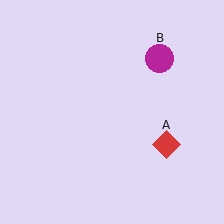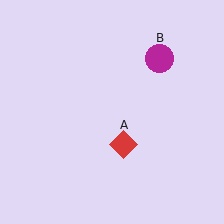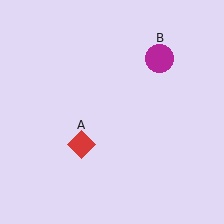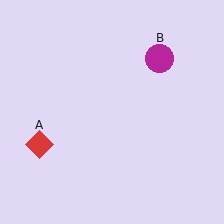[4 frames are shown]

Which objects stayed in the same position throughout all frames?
Magenta circle (object B) remained stationary.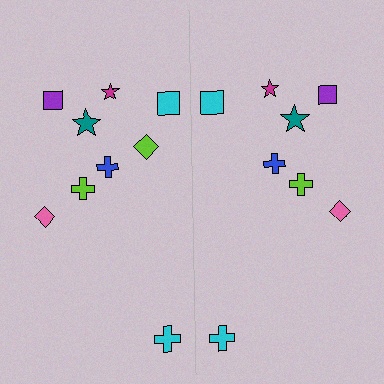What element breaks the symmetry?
A lime diamond is missing from the right side.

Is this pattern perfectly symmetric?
No, the pattern is not perfectly symmetric. A lime diamond is missing from the right side.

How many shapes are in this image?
There are 17 shapes in this image.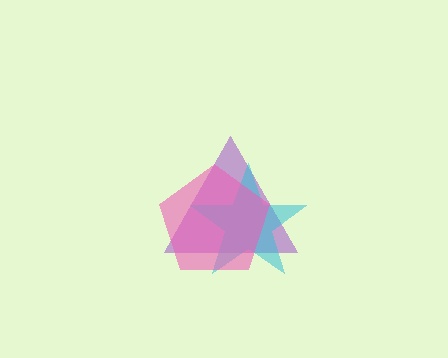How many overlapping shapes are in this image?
There are 3 overlapping shapes in the image.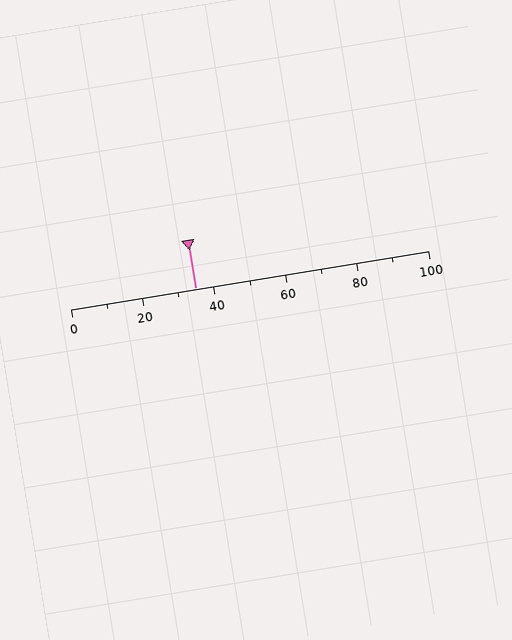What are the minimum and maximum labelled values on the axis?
The axis runs from 0 to 100.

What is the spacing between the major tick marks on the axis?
The major ticks are spaced 20 apart.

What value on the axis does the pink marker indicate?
The marker indicates approximately 35.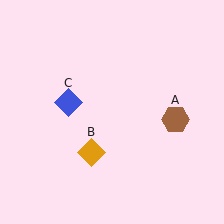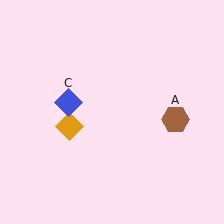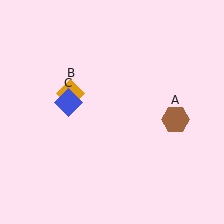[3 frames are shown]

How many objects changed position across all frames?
1 object changed position: orange diamond (object B).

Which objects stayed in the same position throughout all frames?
Brown hexagon (object A) and blue diamond (object C) remained stationary.